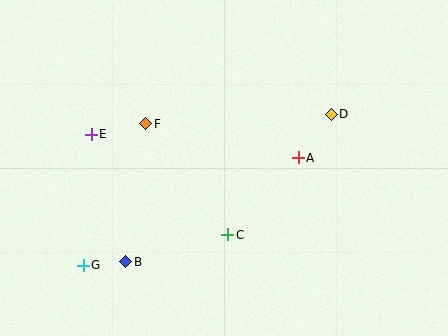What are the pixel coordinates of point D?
Point D is at (331, 114).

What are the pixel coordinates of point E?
Point E is at (91, 134).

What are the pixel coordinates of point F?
Point F is at (146, 124).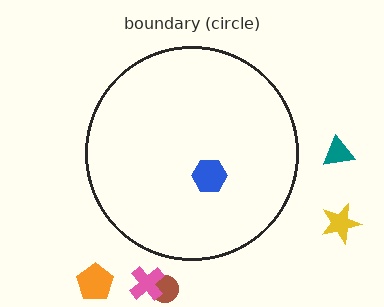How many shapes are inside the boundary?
1 inside, 5 outside.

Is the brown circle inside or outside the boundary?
Outside.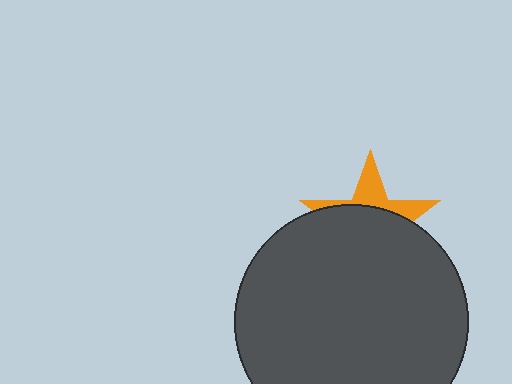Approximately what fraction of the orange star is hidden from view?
Roughly 67% of the orange star is hidden behind the dark gray circle.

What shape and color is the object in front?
The object in front is a dark gray circle.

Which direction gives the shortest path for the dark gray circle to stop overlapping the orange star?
Moving down gives the shortest separation.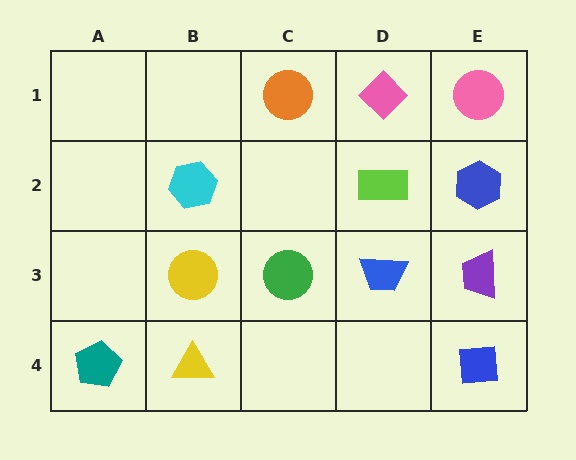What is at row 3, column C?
A green circle.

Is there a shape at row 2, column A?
No, that cell is empty.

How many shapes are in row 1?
3 shapes.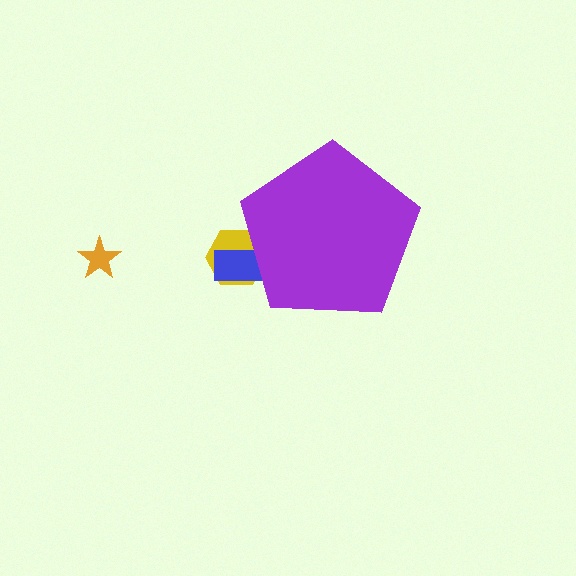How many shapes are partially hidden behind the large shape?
2 shapes are partially hidden.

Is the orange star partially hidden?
No, the orange star is fully visible.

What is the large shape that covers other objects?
A purple pentagon.